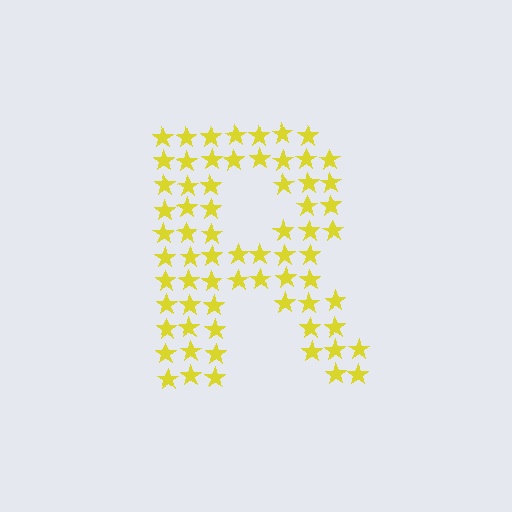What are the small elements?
The small elements are stars.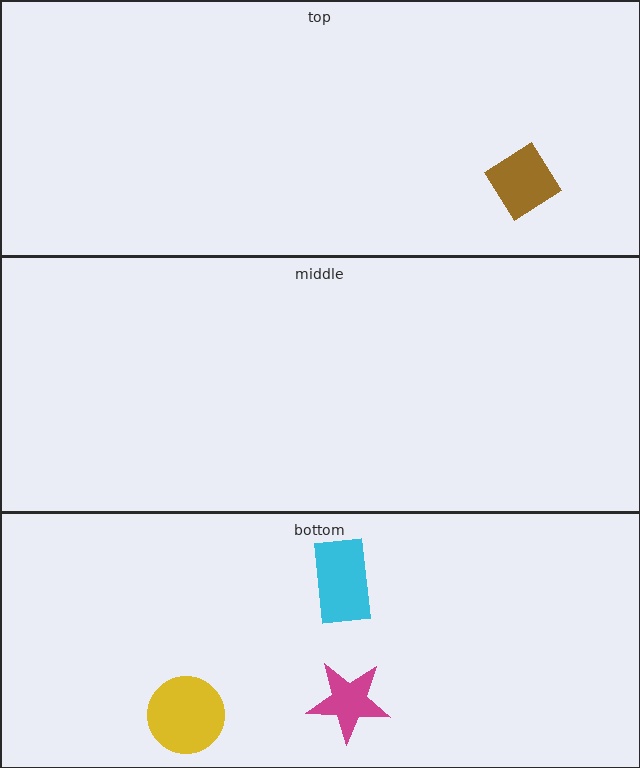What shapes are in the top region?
The brown diamond.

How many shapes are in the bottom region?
3.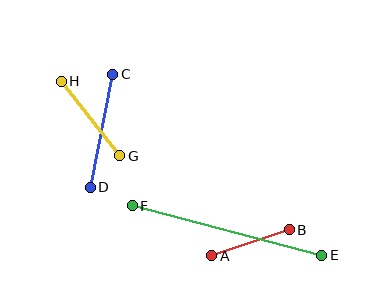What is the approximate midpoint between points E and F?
The midpoint is at approximately (227, 230) pixels.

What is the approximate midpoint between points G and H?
The midpoint is at approximately (90, 118) pixels.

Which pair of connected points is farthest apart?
Points E and F are farthest apart.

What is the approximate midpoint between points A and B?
The midpoint is at approximately (251, 243) pixels.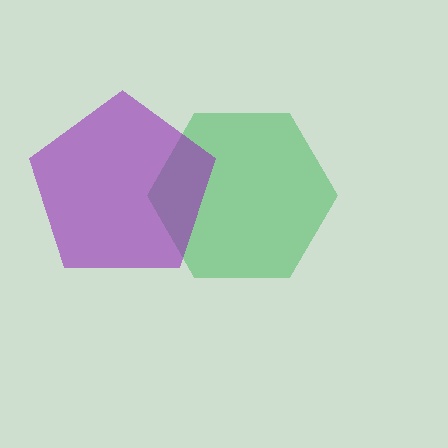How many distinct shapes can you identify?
There are 2 distinct shapes: a green hexagon, a purple pentagon.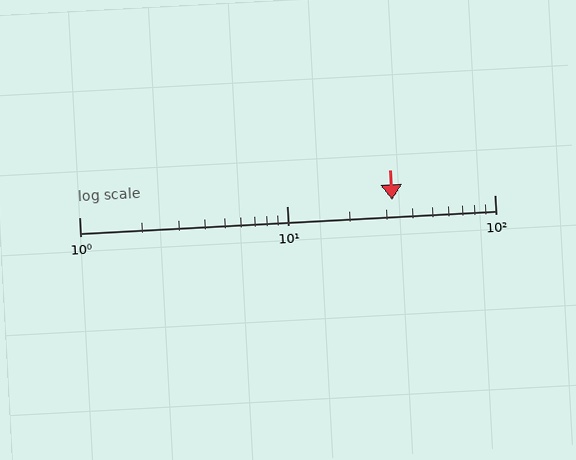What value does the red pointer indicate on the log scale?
The pointer indicates approximately 32.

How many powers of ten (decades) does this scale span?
The scale spans 2 decades, from 1 to 100.